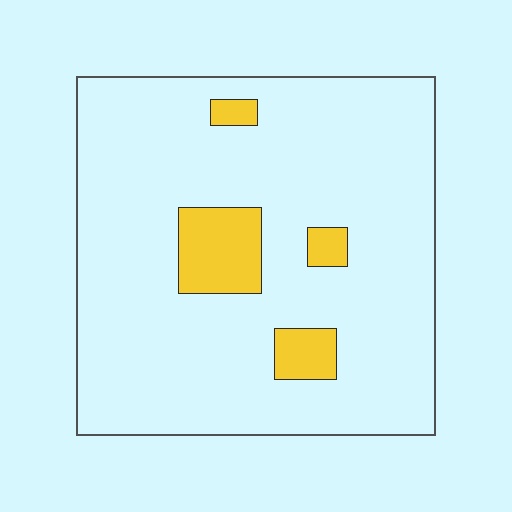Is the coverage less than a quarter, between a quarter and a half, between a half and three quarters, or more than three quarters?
Less than a quarter.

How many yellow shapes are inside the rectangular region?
4.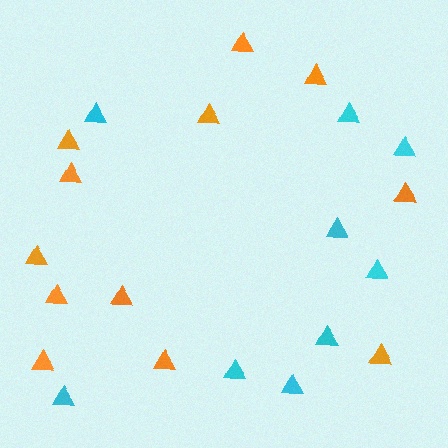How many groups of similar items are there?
There are 2 groups: one group of cyan triangles (9) and one group of orange triangles (12).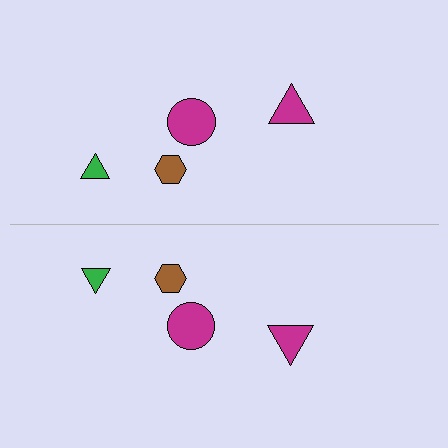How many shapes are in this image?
There are 8 shapes in this image.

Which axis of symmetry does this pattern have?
The pattern has a horizontal axis of symmetry running through the center of the image.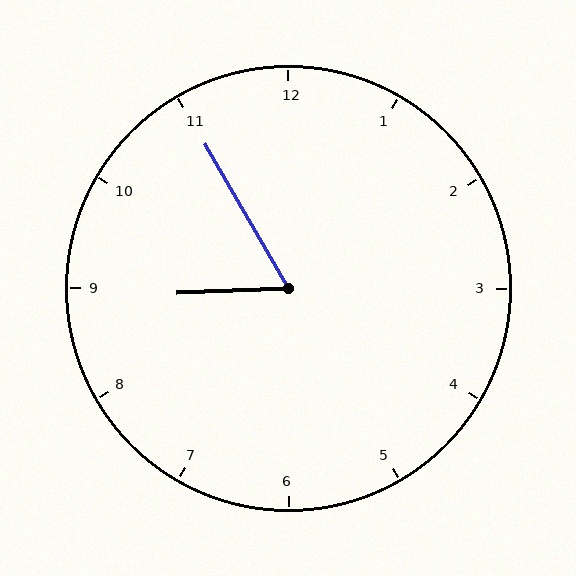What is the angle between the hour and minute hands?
Approximately 62 degrees.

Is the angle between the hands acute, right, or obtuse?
It is acute.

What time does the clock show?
8:55.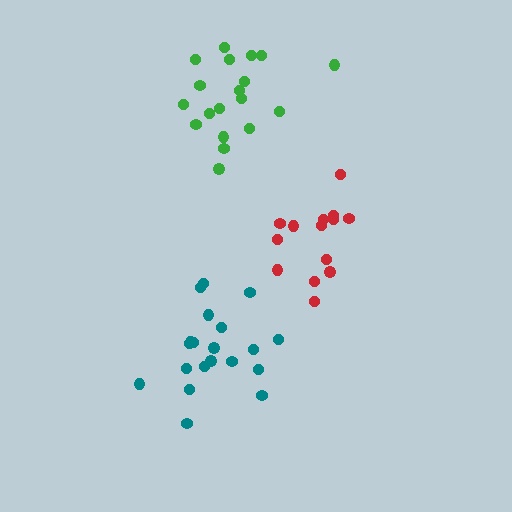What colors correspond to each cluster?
The clusters are colored: red, green, teal.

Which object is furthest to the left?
The teal cluster is leftmost.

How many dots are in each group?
Group 1: 14 dots, Group 2: 19 dots, Group 3: 20 dots (53 total).